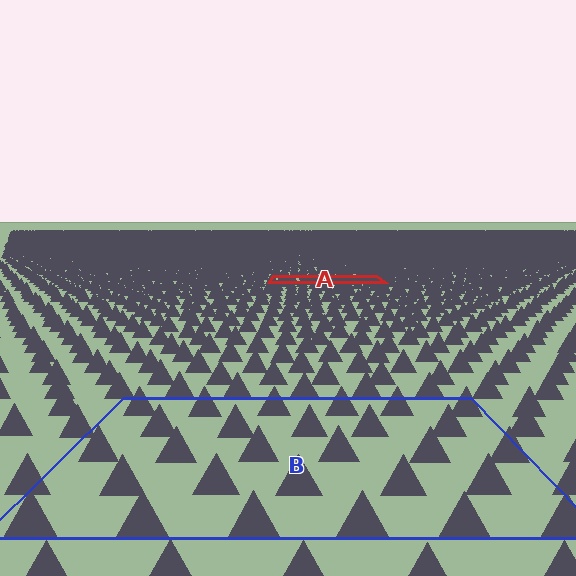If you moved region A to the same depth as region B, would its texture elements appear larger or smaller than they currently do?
They would appear larger. At a closer depth, the same texture elements are projected at a bigger on-screen size.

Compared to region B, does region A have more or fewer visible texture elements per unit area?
Region A has more texture elements per unit area — they are packed more densely because it is farther away.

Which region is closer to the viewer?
Region B is closer. The texture elements there are larger and more spread out.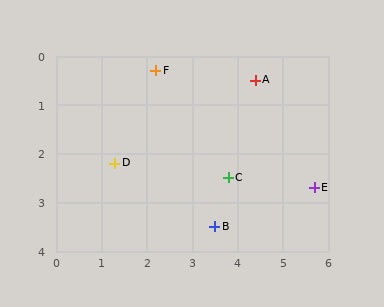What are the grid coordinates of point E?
Point E is at approximately (5.7, 2.7).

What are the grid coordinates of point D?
Point D is at approximately (1.3, 2.2).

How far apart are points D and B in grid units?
Points D and B are about 2.6 grid units apart.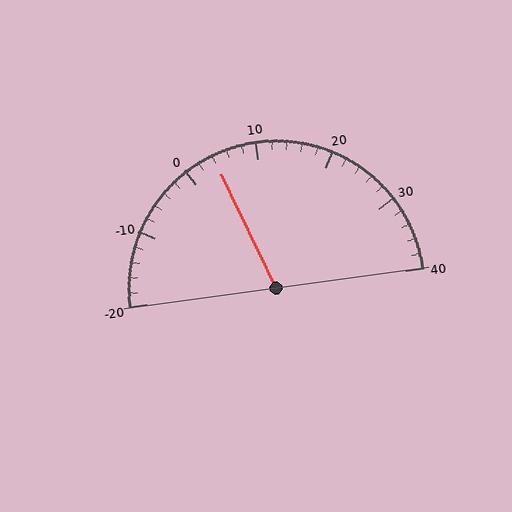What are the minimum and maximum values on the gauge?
The gauge ranges from -20 to 40.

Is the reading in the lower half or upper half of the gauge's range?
The reading is in the lower half of the range (-20 to 40).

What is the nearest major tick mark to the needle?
The nearest major tick mark is 0.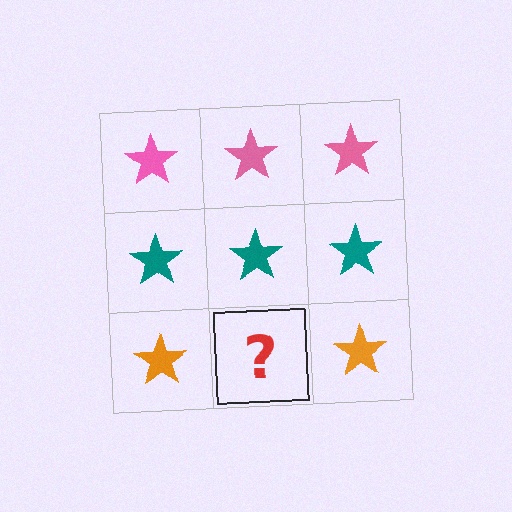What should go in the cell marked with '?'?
The missing cell should contain an orange star.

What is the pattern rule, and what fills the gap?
The rule is that each row has a consistent color. The gap should be filled with an orange star.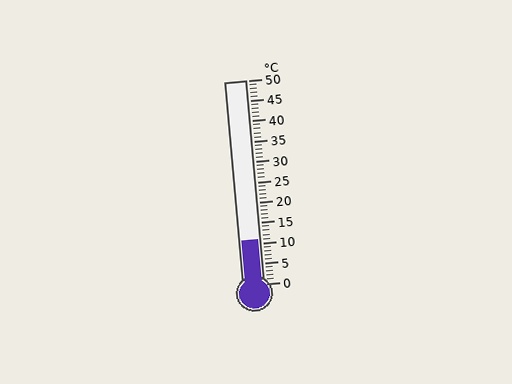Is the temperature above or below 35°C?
The temperature is below 35°C.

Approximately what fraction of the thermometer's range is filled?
The thermometer is filled to approximately 20% of its range.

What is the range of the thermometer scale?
The thermometer scale ranges from 0°C to 50°C.